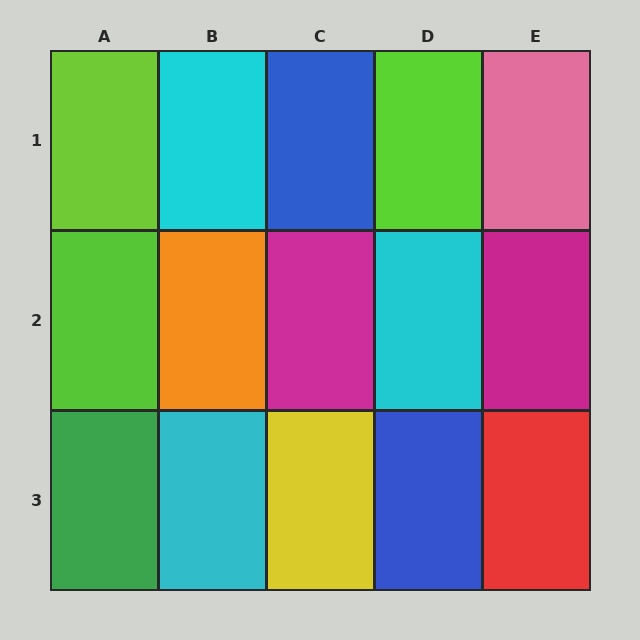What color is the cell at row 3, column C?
Yellow.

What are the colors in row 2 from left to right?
Lime, orange, magenta, cyan, magenta.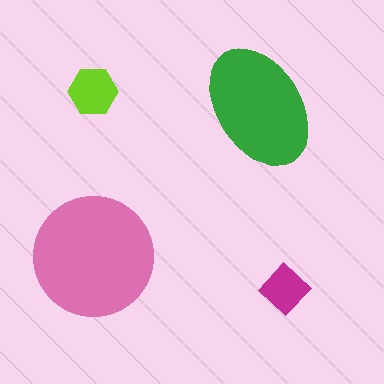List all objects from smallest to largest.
The magenta diamond, the lime hexagon, the green ellipse, the pink circle.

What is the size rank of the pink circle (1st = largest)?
1st.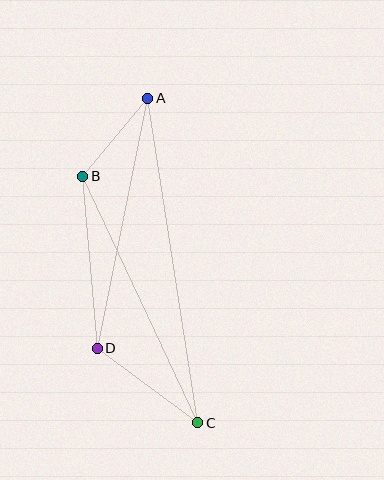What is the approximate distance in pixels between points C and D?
The distance between C and D is approximately 125 pixels.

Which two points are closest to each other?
Points A and B are closest to each other.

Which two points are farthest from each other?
Points A and C are farthest from each other.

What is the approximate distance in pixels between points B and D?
The distance between B and D is approximately 173 pixels.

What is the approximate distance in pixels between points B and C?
The distance between B and C is approximately 272 pixels.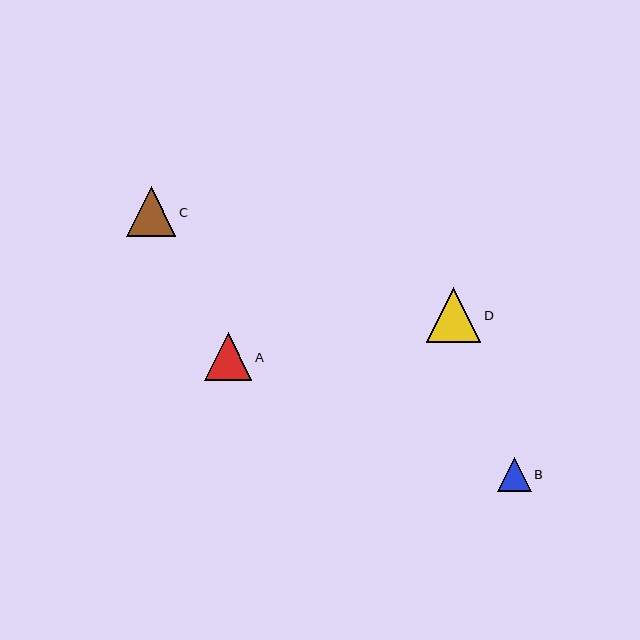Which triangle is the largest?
Triangle D is the largest with a size of approximately 55 pixels.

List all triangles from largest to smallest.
From largest to smallest: D, C, A, B.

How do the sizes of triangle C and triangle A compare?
Triangle C and triangle A are approximately the same size.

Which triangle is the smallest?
Triangle B is the smallest with a size of approximately 34 pixels.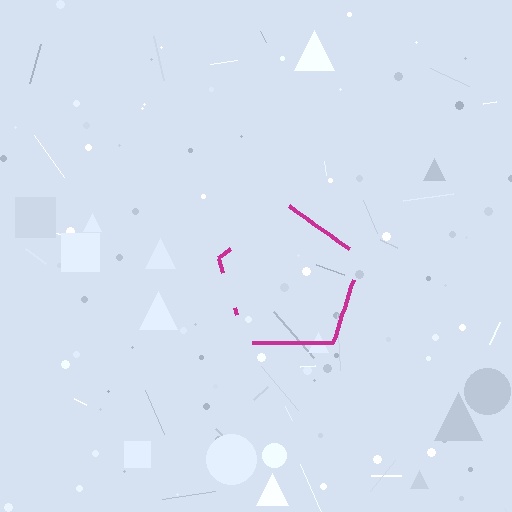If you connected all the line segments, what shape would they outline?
They would outline a pentagon.